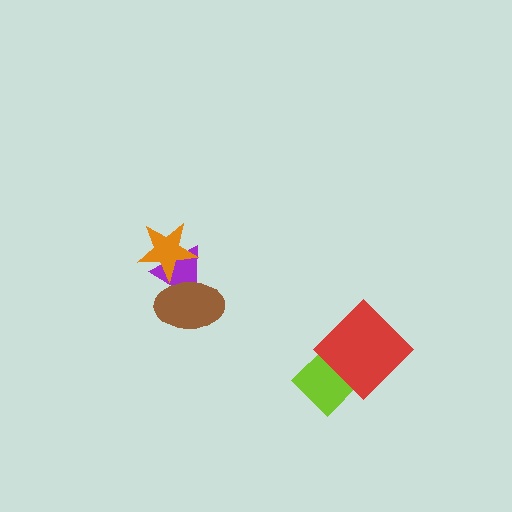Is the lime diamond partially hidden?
Yes, it is partially covered by another shape.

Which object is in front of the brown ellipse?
The orange star is in front of the brown ellipse.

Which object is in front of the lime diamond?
The red diamond is in front of the lime diamond.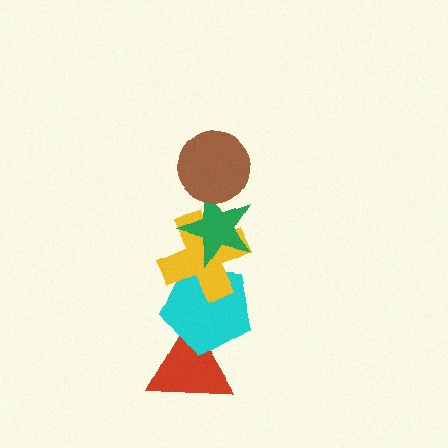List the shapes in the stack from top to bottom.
From top to bottom: the brown circle, the green star, the yellow cross, the cyan pentagon, the red triangle.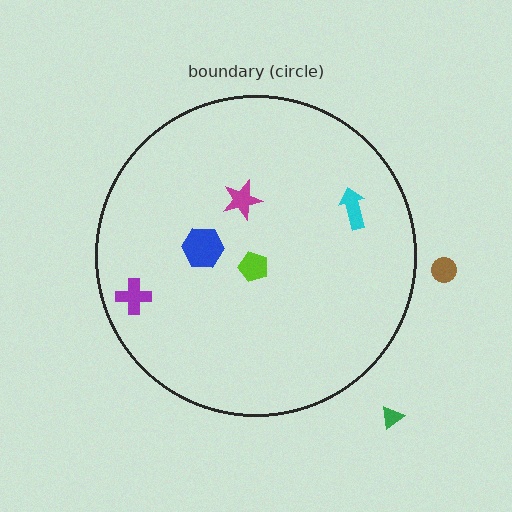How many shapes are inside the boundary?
5 inside, 2 outside.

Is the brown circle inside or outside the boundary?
Outside.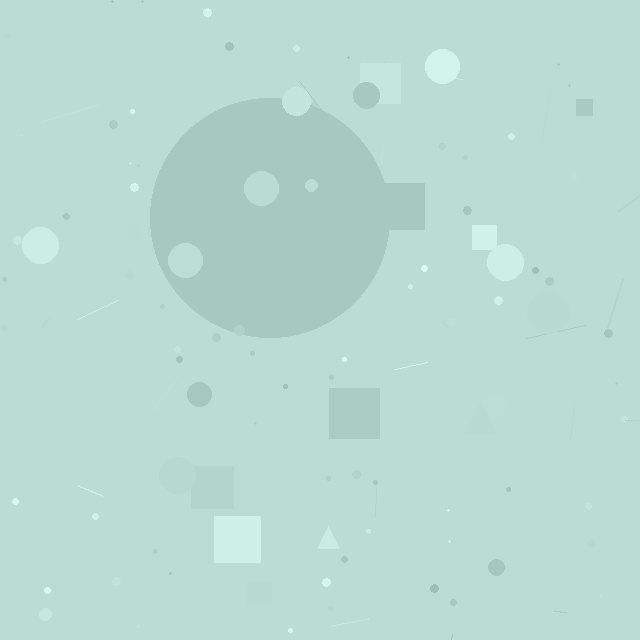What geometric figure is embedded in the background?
A circle is embedded in the background.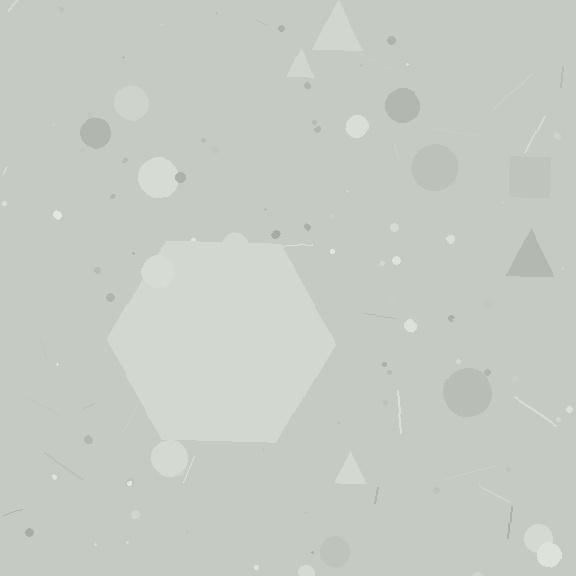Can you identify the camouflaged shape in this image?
The camouflaged shape is a hexagon.